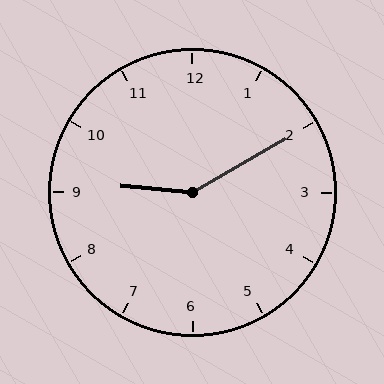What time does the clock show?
9:10.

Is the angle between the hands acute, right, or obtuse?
It is obtuse.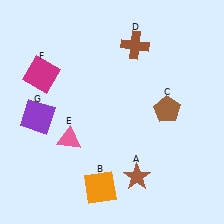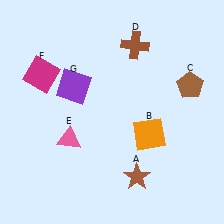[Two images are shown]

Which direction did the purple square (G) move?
The purple square (G) moved right.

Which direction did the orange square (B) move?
The orange square (B) moved up.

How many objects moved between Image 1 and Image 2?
3 objects moved between the two images.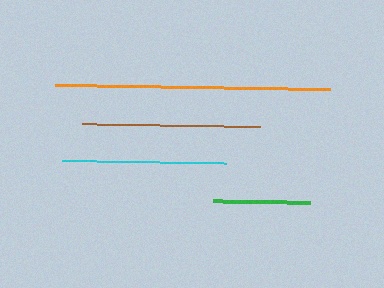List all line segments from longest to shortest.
From longest to shortest: orange, brown, cyan, green.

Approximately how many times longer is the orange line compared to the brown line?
The orange line is approximately 1.6 times the length of the brown line.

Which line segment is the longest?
The orange line is the longest at approximately 276 pixels.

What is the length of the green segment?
The green segment is approximately 97 pixels long.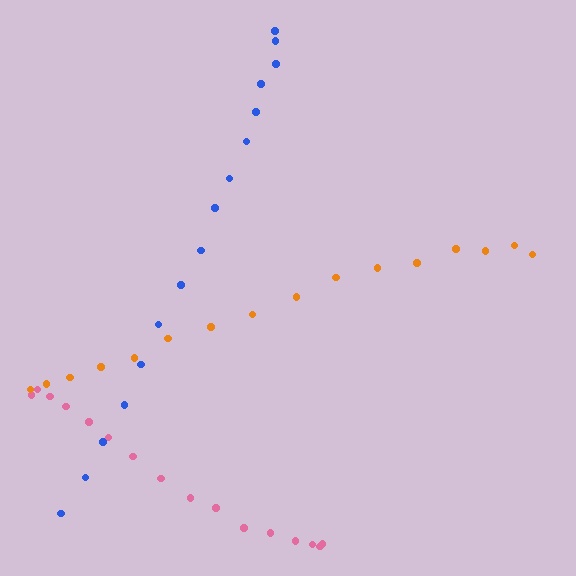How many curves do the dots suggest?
There are 3 distinct paths.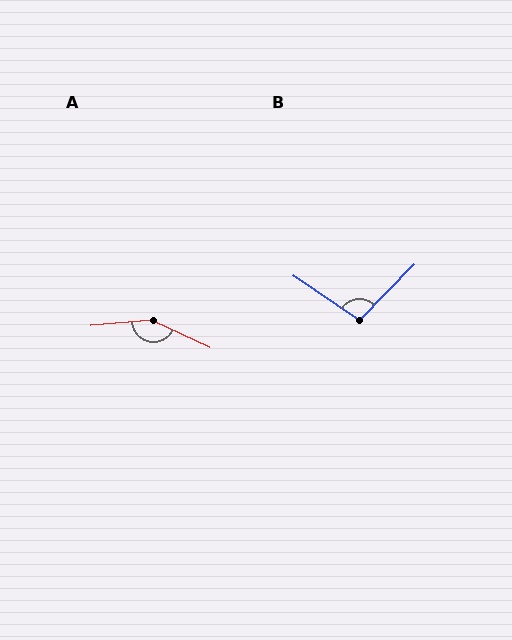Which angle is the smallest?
B, at approximately 100 degrees.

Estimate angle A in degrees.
Approximately 150 degrees.